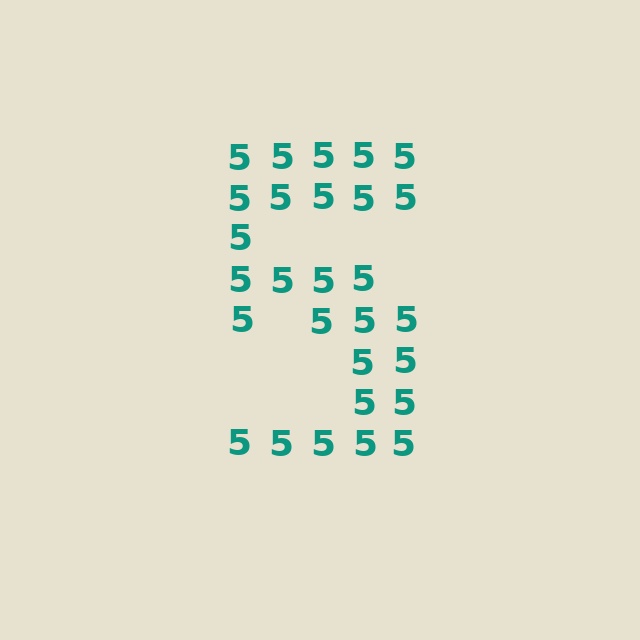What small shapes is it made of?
It is made of small digit 5's.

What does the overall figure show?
The overall figure shows the digit 5.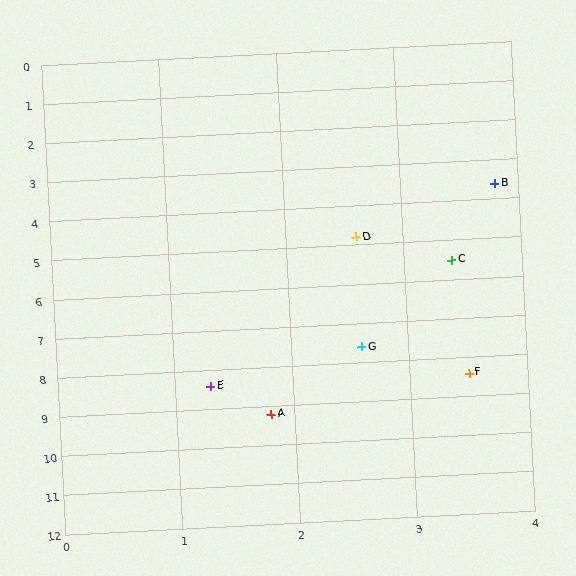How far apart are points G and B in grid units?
Points G and B are about 4.2 grid units apart.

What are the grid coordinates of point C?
Point C is at approximately (3.4, 5.5).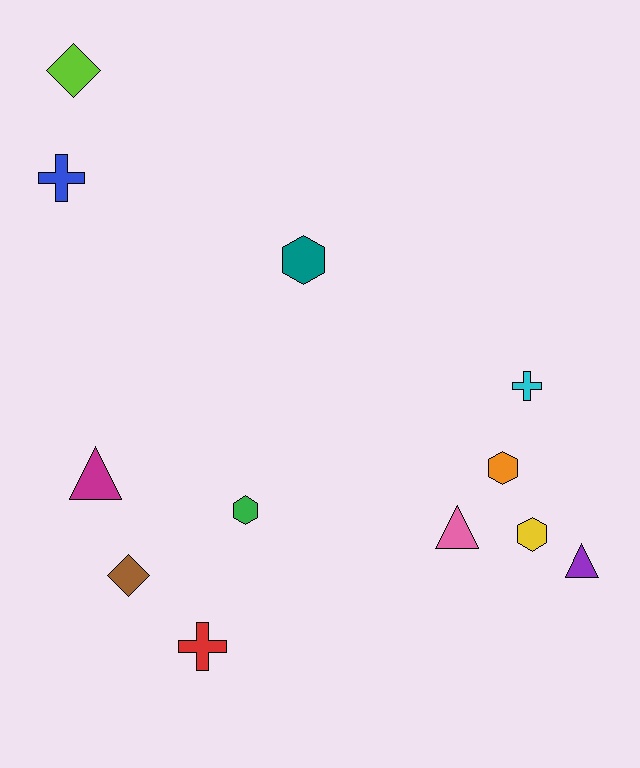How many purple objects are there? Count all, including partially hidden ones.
There is 1 purple object.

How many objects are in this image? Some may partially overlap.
There are 12 objects.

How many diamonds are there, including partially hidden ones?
There are 2 diamonds.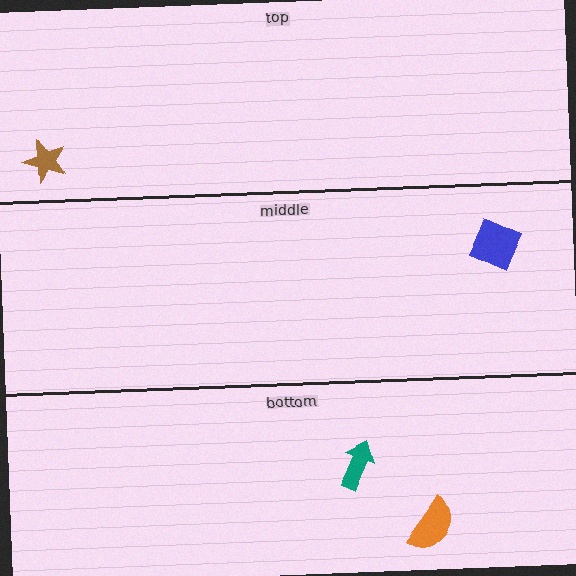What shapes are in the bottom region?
The teal arrow, the orange semicircle.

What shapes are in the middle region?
The blue diamond.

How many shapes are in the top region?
1.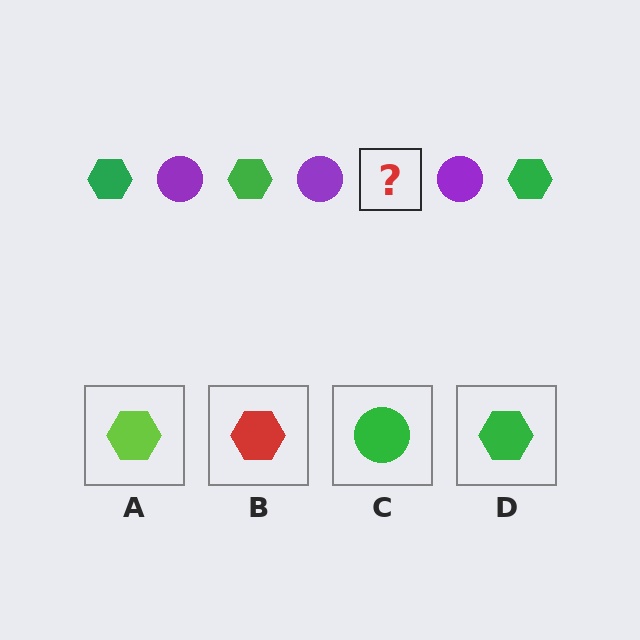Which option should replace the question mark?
Option D.